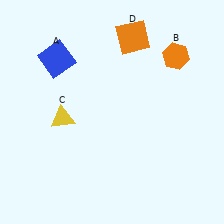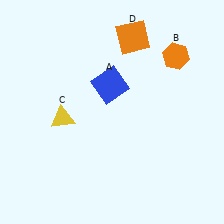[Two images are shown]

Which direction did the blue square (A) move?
The blue square (A) moved right.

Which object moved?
The blue square (A) moved right.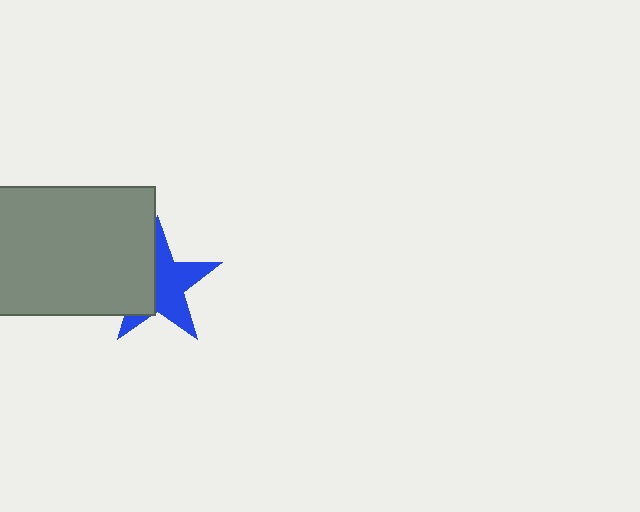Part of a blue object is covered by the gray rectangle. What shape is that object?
It is a star.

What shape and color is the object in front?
The object in front is a gray rectangle.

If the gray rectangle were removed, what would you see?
You would see the complete blue star.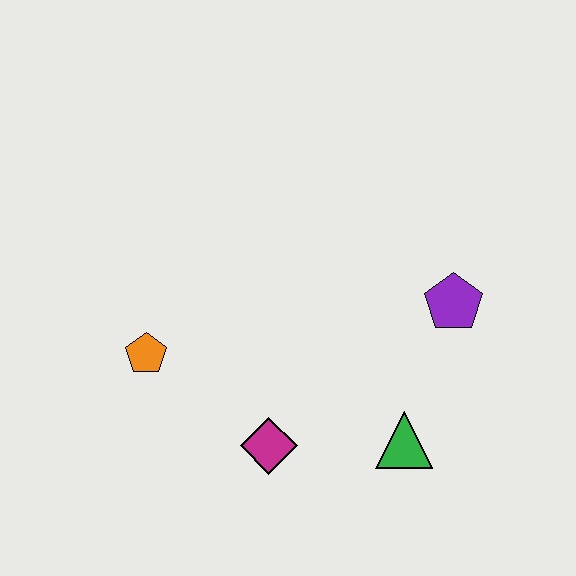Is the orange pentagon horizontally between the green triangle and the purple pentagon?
No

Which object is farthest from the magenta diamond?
The purple pentagon is farthest from the magenta diamond.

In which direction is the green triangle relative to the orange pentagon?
The green triangle is to the right of the orange pentagon.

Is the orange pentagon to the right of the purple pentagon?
No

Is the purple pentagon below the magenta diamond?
No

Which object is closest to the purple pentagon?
The green triangle is closest to the purple pentagon.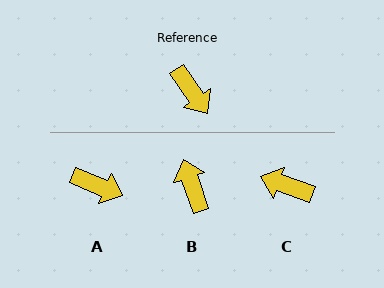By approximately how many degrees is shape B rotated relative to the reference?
Approximately 164 degrees counter-clockwise.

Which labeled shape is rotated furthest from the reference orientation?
B, about 164 degrees away.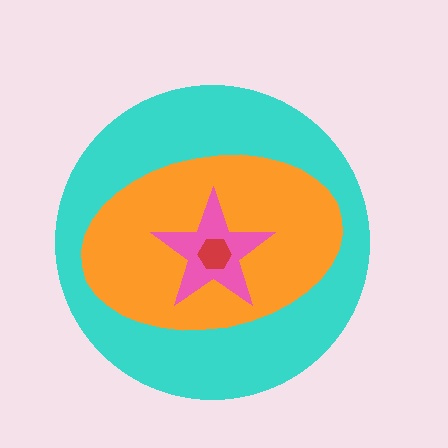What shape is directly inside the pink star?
The red hexagon.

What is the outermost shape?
The cyan circle.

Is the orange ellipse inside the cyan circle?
Yes.